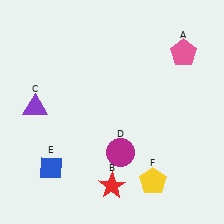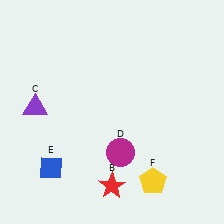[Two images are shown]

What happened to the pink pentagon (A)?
The pink pentagon (A) was removed in Image 2. It was in the top-right area of Image 1.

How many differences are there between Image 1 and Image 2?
There is 1 difference between the two images.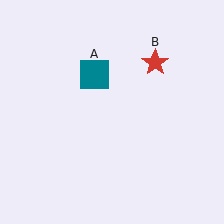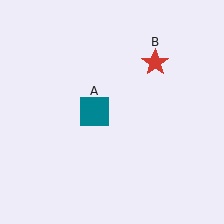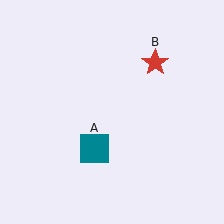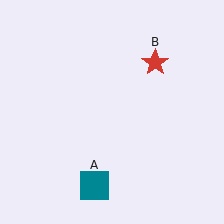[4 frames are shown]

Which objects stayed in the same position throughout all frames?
Red star (object B) remained stationary.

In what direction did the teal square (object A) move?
The teal square (object A) moved down.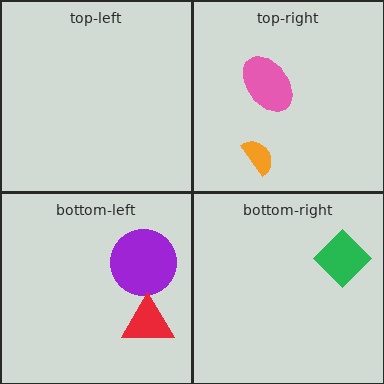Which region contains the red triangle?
The bottom-left region.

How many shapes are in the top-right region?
2.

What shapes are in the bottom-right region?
The green diamond.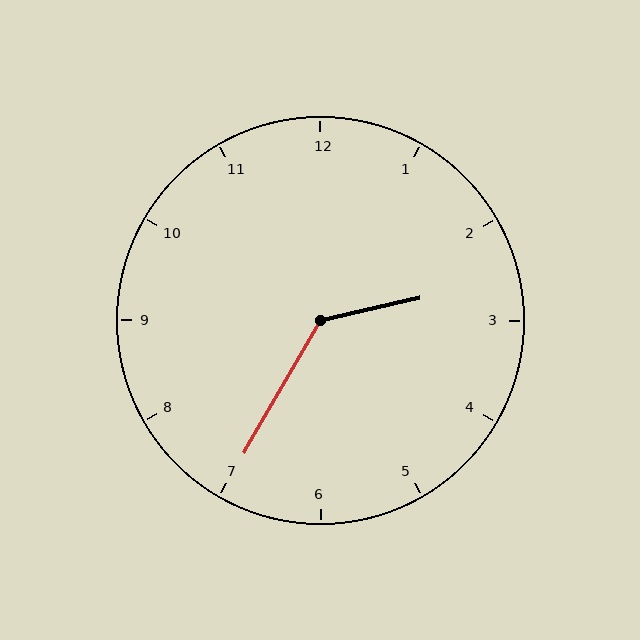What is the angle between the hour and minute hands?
Approximately 132 degrees.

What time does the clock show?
2:35.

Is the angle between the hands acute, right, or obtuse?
It is obtuse.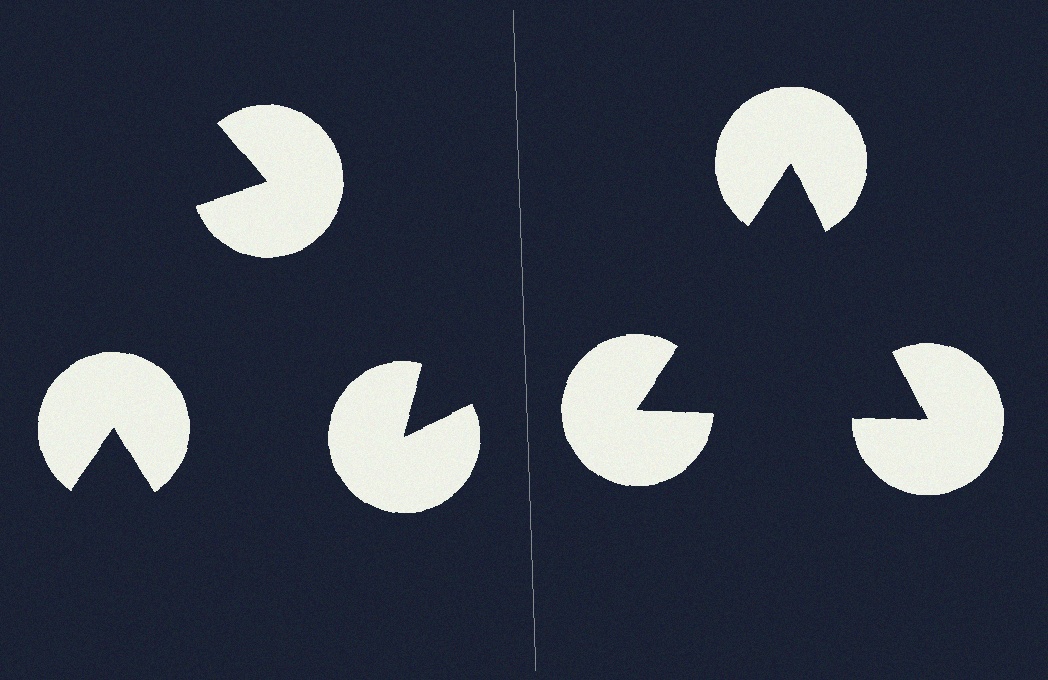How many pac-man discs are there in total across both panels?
6 — 3 on each side.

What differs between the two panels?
The pac-man discs are positioned identically on both sides; only the wedge orientations differ. On the right they align to a triangle; on the left they are misaligned.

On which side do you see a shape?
An illusory triangle appears on the right side. On the left side the wedge cuts are rotated, so no coherent shape forms.